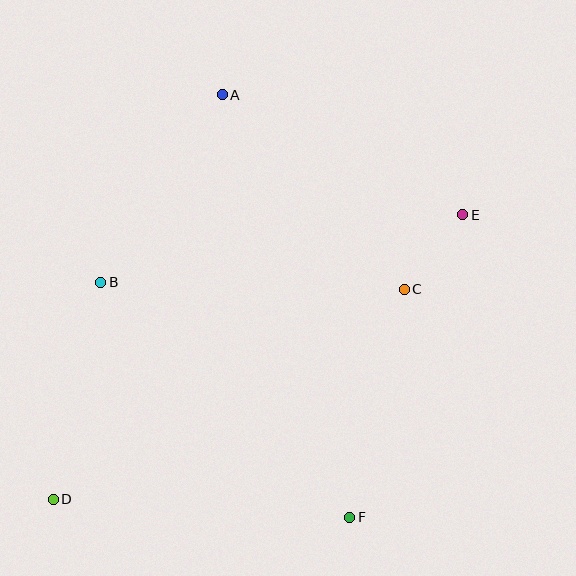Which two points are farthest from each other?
Points D and E are farthest from each other.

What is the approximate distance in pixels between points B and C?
The distance between B and C is approximately 304 pixels.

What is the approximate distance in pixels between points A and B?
The distance between A and B is approximately 223 pixels.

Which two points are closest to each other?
Points C and E are closest to each other.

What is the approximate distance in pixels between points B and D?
The distance between B and D is approximately 222 pixels.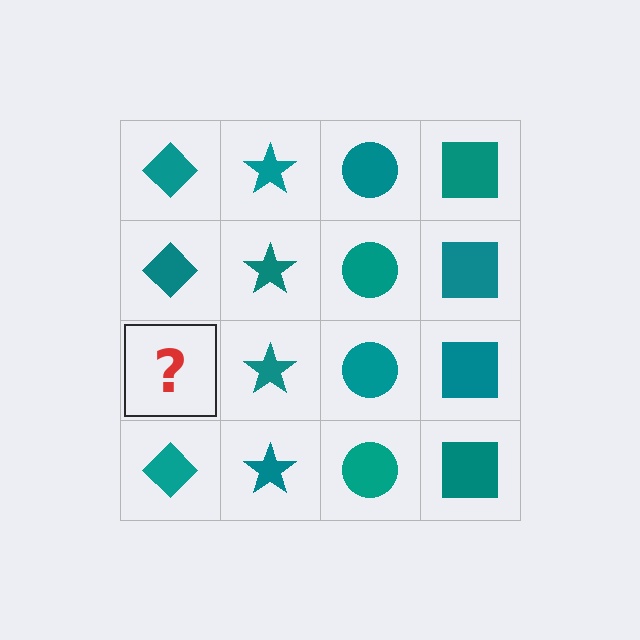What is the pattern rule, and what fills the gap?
The rule is that each column has a consistent shape. The gap should be filled with a teal diamond.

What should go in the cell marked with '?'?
The missing cell should contain a teal diamond.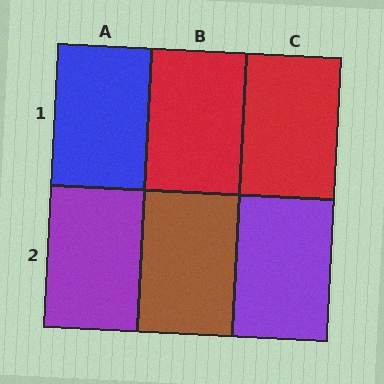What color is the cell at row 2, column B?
Brown.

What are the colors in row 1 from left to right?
Blue, red, red.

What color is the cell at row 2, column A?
Purple.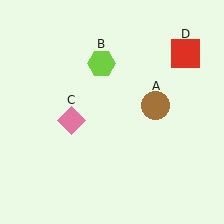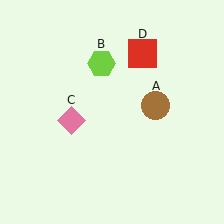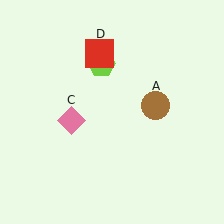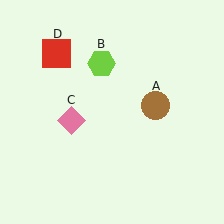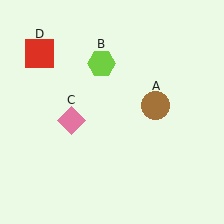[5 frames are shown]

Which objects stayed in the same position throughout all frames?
Brown circle (object A) and lime hexagon (object B) and pink diamond (object C) remained stationary.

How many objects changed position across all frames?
1 object changed position: red square (object D).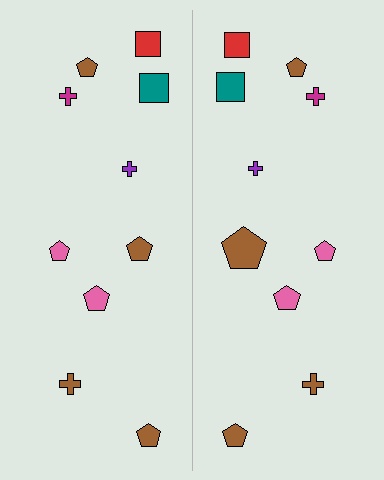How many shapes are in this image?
There are 20 shapes in this image.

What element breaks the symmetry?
The brown pentagon on the right side has a different size than its mirror counterpart.